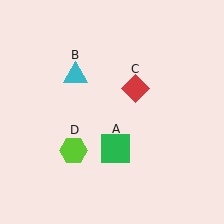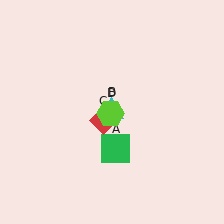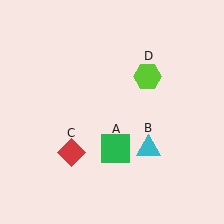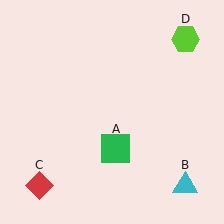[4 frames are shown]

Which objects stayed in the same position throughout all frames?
Green square (object A) remained stationary.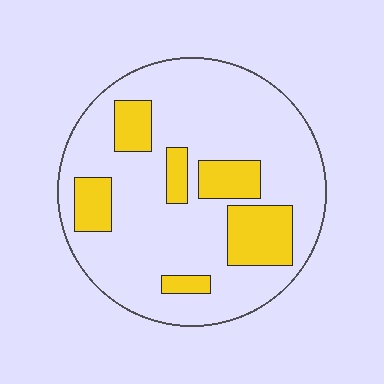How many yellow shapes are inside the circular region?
6.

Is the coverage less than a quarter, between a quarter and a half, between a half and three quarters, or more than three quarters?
Less than a quarter.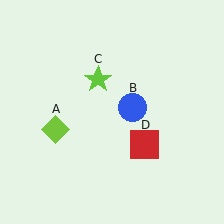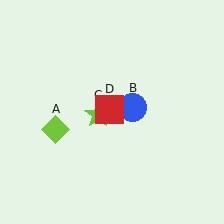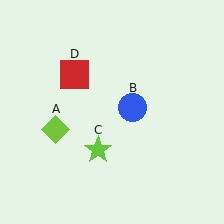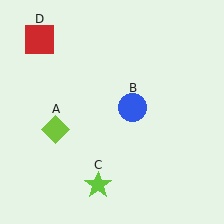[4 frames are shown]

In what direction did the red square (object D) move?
The red square (object D) moved up and to the left.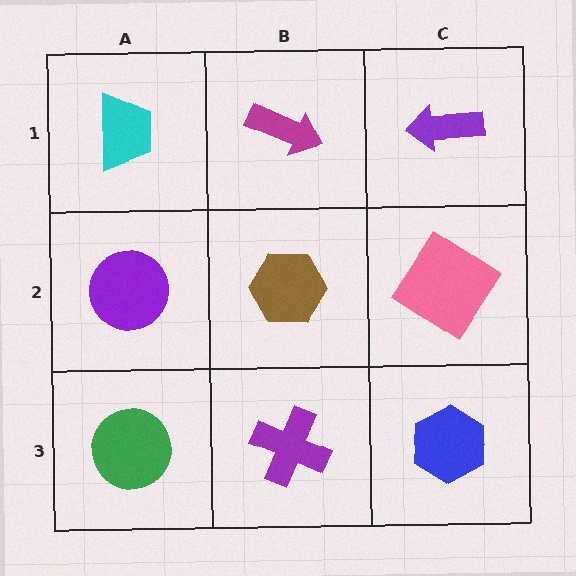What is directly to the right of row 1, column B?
A purple arrow.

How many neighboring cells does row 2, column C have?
3.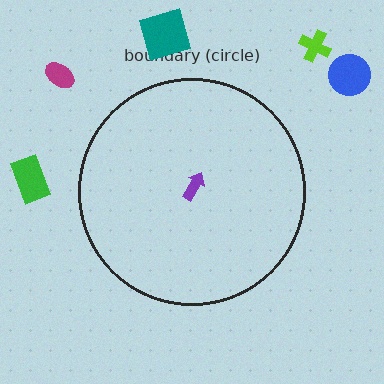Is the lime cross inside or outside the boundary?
Outside.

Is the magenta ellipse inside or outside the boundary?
Outside.